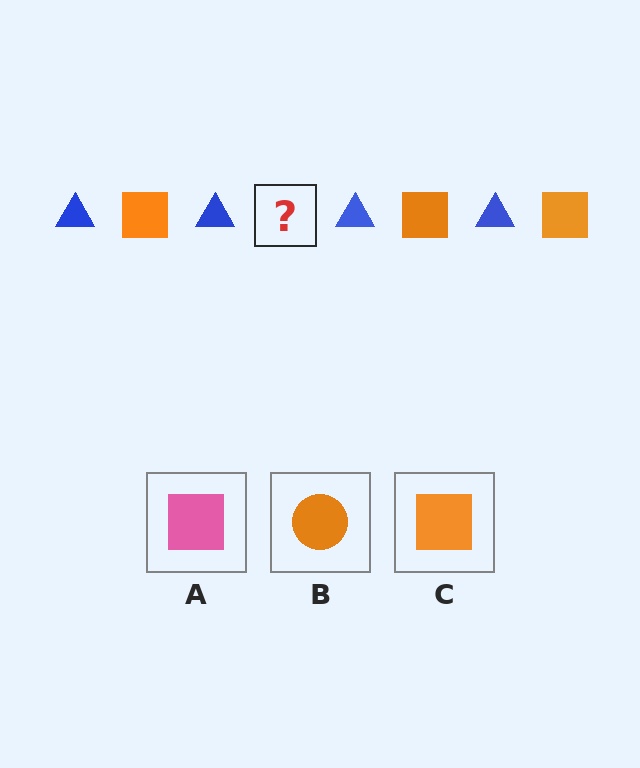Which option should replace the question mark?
Option C.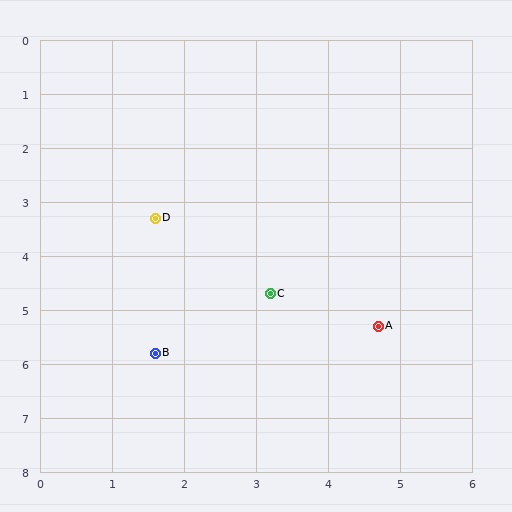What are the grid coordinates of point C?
Point C is at approximately (3.2, 4.7).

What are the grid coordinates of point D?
Point D is at approximately (1.6, 3.3).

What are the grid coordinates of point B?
Point B is at approximately (1.6, 5.8).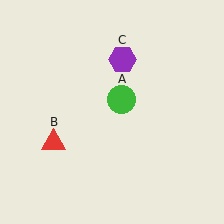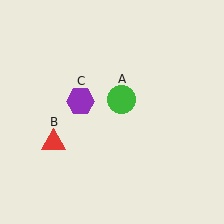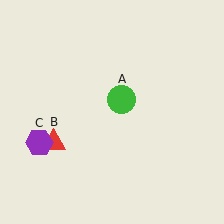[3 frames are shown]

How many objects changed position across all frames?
1 object changed position: purple hexagon (object C).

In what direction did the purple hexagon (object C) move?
The purple hexagon (object C) moved down and to the left.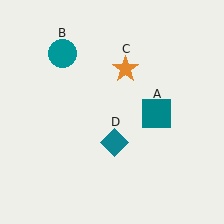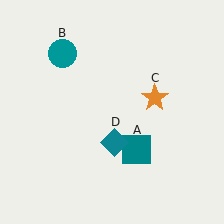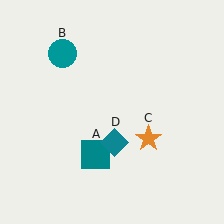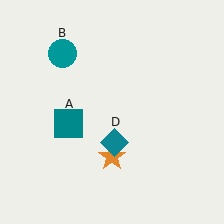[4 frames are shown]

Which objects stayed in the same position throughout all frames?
Teal circle (object B) and teal diamond (object D) remained stationary.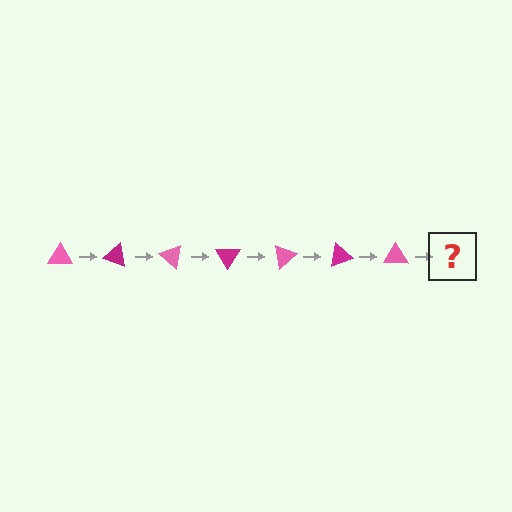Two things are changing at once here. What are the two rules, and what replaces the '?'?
The two rules are that it rotates 20 degrees each step and the color cycles through pink and magenta. The '?' should be a magenta triangle, rotated 140 degrees from the start.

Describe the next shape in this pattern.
It should be a magenta triangle, rotated 140 degrees from the start.